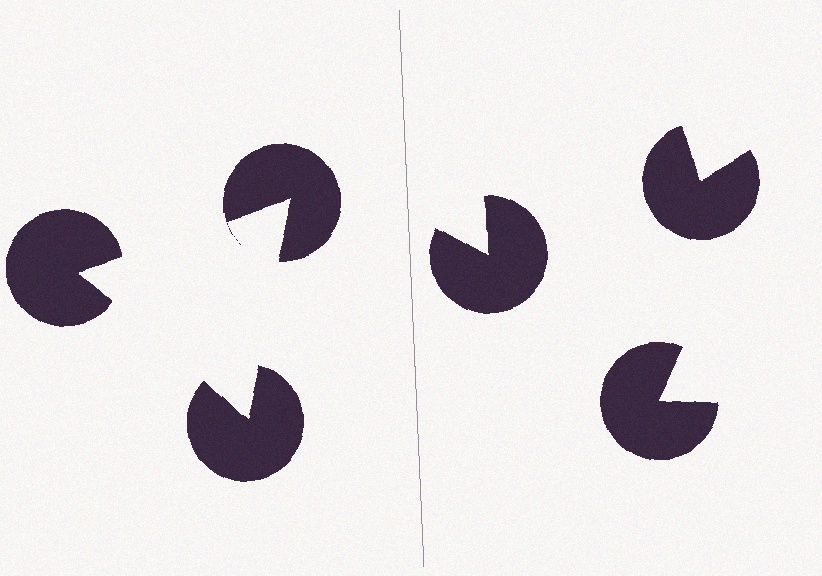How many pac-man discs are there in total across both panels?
6 — 3 on each side.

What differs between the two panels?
The pac-man discs are positioned identically on both sides; only the wedge orientations differ. On the left they align to a triangle; on the right they are misaligned.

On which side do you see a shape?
An illusory triangle appears on the left side. On the right side the wedge cuts are rotated, so no coherent shape forms.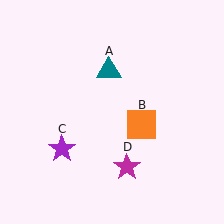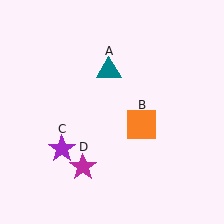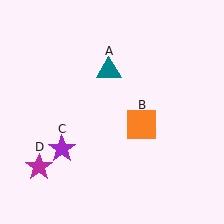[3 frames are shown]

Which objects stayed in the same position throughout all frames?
Teal triangle (object A) and orange square (object B) and purple star (object C) remained stationary.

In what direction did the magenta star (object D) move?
The magenta star (object D) moved left.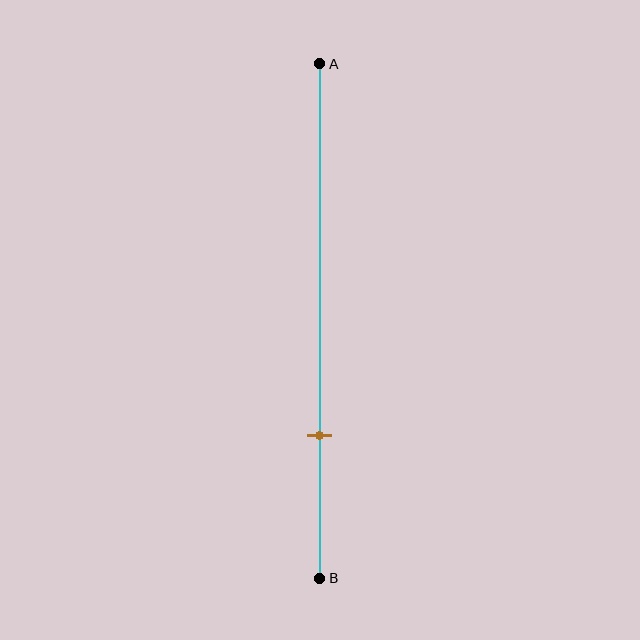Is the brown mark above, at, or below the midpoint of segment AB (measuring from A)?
The brown mark is below the midpoint of segment AB.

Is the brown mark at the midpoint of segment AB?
No, the mark is at about 70% from A, not at the 50% midpoint.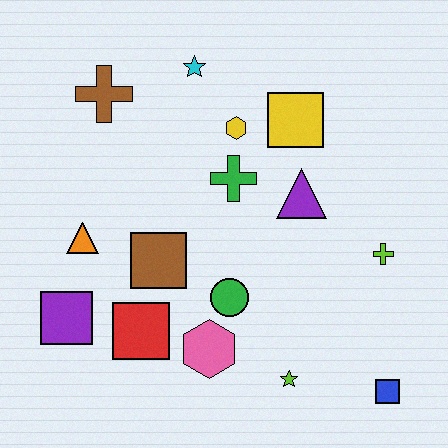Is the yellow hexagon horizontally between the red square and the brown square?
No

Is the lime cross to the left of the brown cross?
No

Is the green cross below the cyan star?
Yes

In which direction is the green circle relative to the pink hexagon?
The green circle is above the pink hexagon.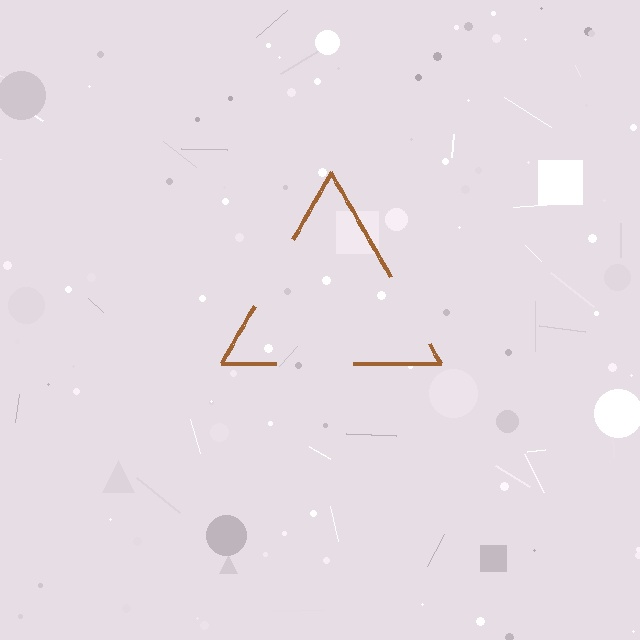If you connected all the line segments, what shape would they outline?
They would outline a triangle.